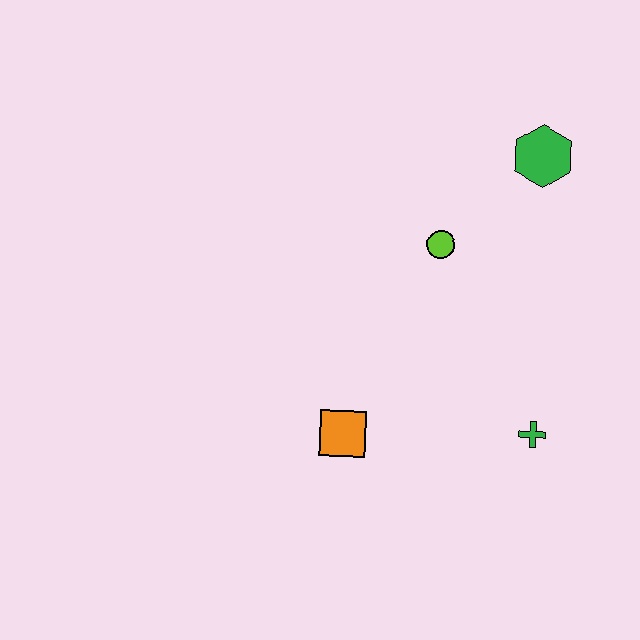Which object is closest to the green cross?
The orange square is closest to the green cross.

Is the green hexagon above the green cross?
Yes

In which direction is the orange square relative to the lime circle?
The orange square is below the lime circle.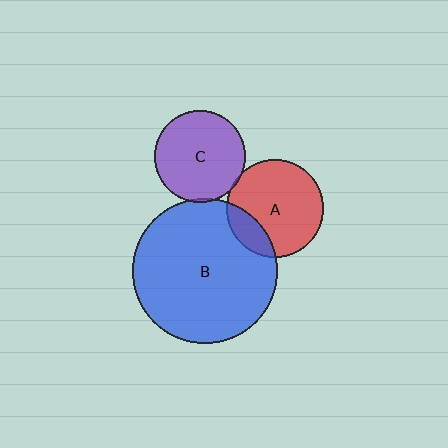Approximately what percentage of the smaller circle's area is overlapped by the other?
Approximately 20%.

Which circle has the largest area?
Circle B (blue).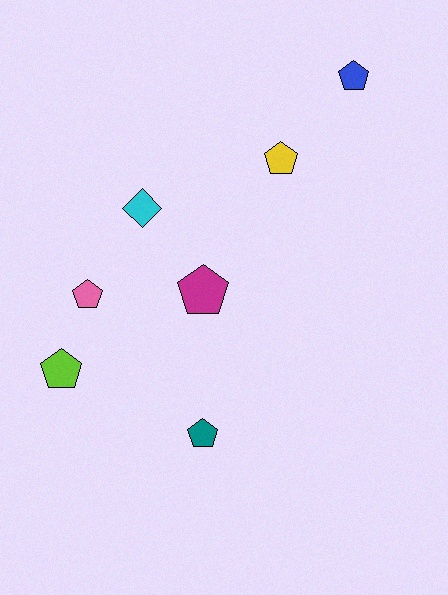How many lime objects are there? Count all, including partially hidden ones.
There is 1 lime object.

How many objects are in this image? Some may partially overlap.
There are 7 objects.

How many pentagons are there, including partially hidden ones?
There are 6 pentagons.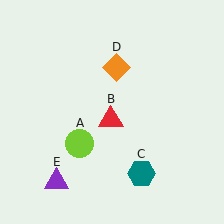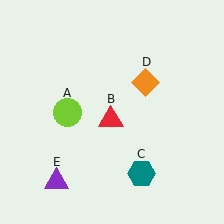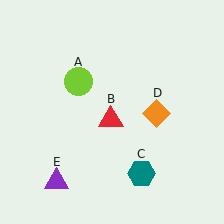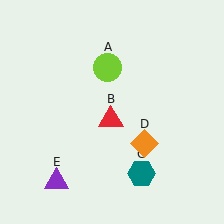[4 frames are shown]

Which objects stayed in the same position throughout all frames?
Red triangle (object B) and teal hexagon (object C) and purple triangle (object E) remained stationary.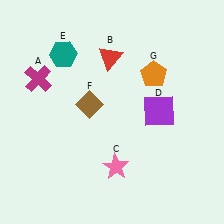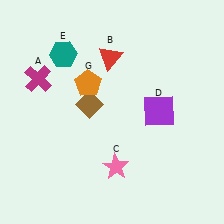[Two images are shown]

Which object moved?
The orange pentagon (G) moved left.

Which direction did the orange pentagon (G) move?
The orange pentagon (G) moved left.